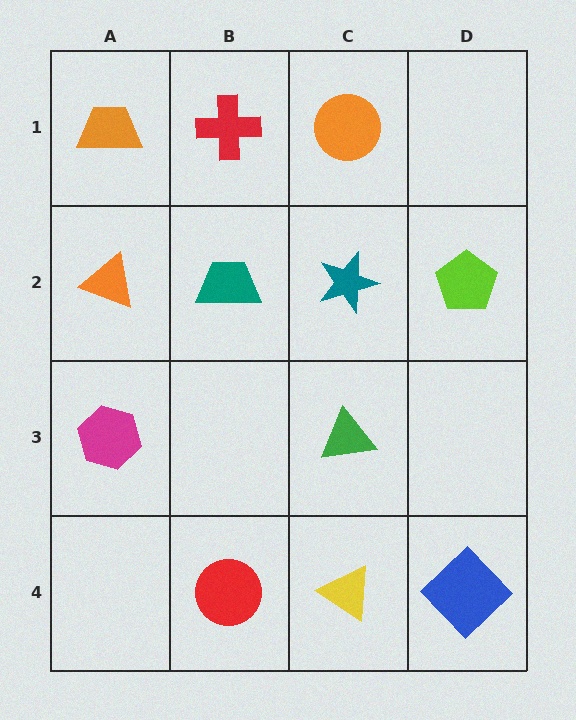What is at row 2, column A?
An orange triangle.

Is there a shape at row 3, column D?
No, that cell is empty.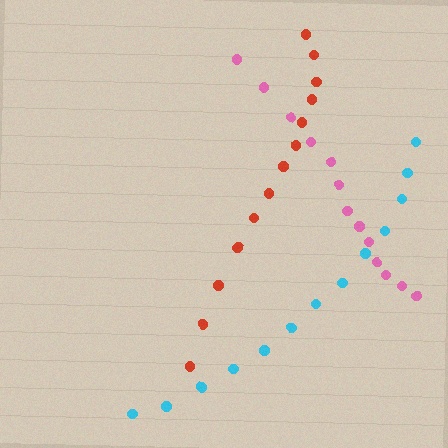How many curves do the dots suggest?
There are 3 distinct paths.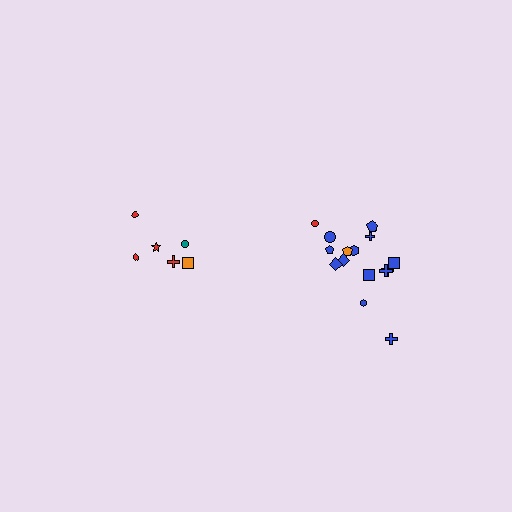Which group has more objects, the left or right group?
The right group.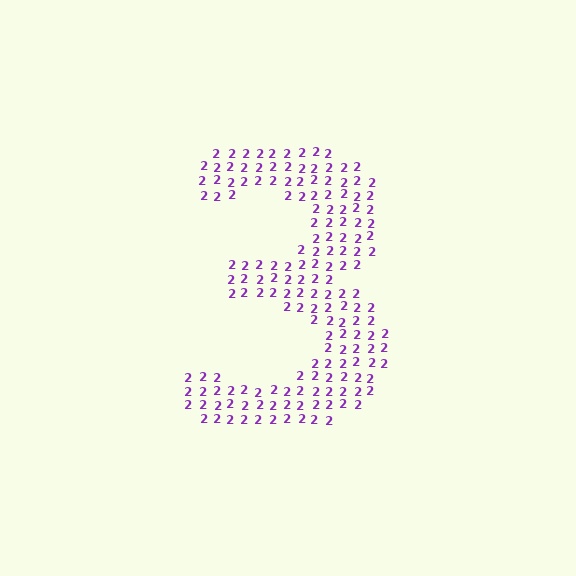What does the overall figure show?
The overall figure shows the digit 3.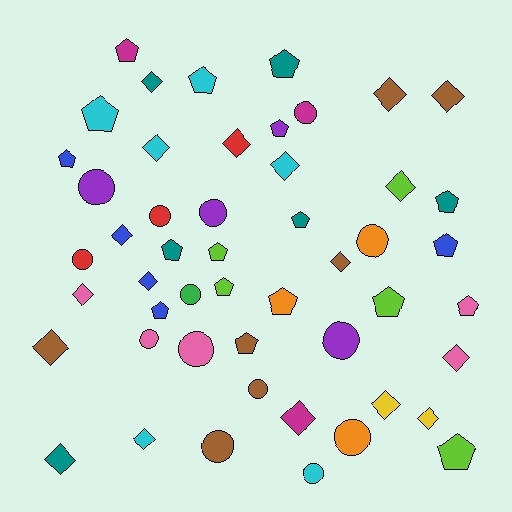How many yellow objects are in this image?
There are 2 yellow objects.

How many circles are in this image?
There are 14 circles.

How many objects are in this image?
There are 50 objects.